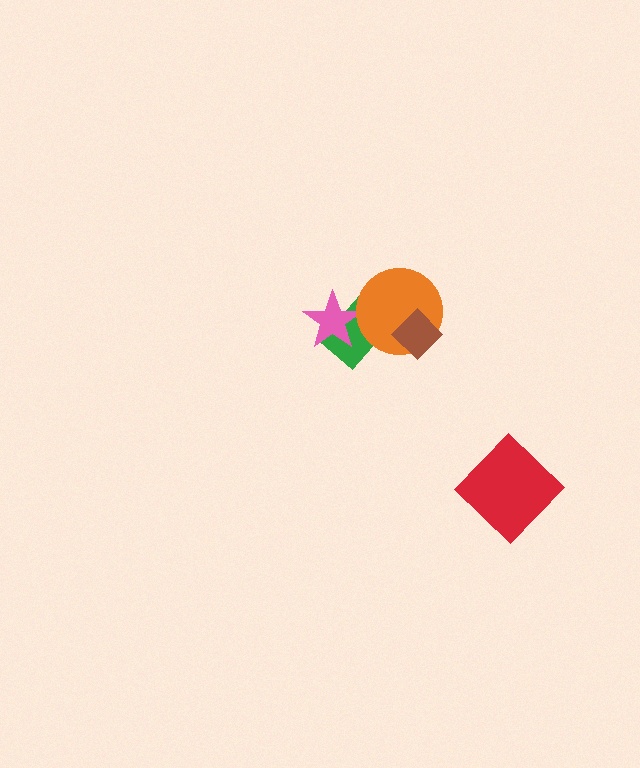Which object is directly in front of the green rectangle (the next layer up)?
The pink star is directly in front of the green rectangle.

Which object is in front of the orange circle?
The brown diamond is in front of the orange circle.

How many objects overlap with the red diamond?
0 objects overlap with the red diamond.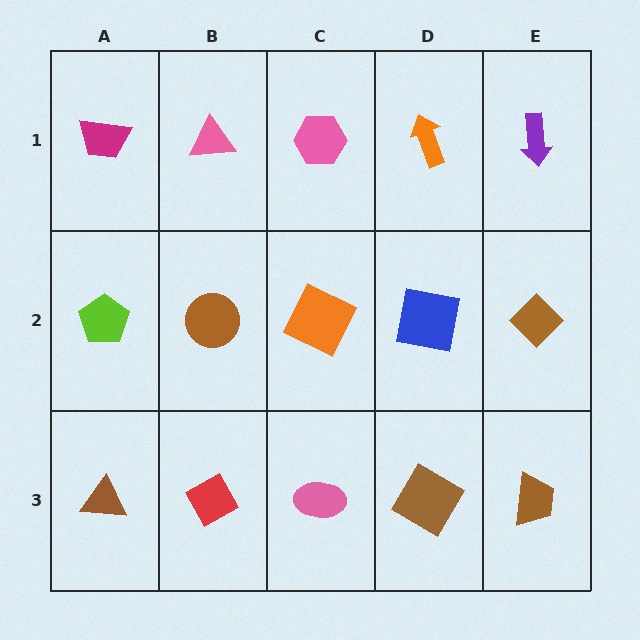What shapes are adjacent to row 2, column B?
A pink triangle (row 1, column B), a red diamond (row 3, column B), a lime pentagon (row 2, column A), an orange square (row 2, column C).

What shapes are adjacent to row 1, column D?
A blue square (row 2, column D), a pink hexagon (row 1, column C), a purple arrow (row 1, column E).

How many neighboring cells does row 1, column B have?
3.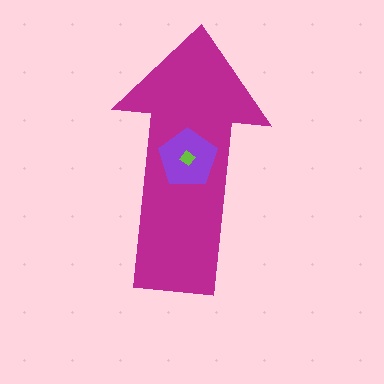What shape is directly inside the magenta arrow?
The purple pentagon.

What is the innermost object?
The lime diamond.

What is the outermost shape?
The magenta arrow.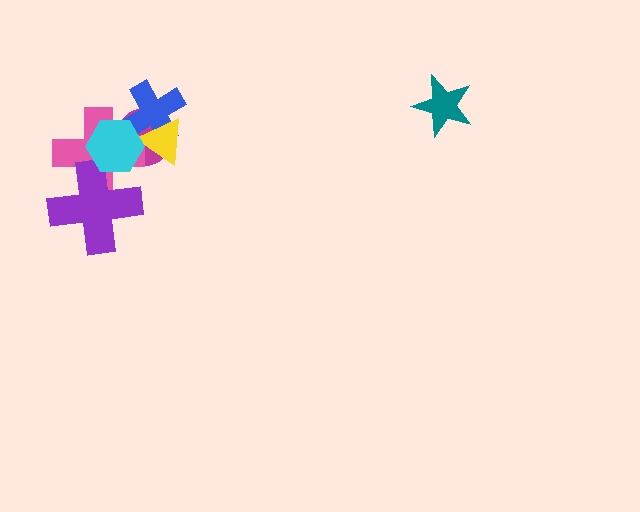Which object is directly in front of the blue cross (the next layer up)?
The pink cross is directly in front of the blue cross.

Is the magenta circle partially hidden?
Yes, it is partially covered by another shape.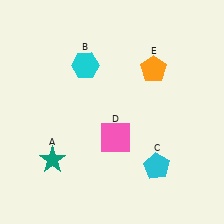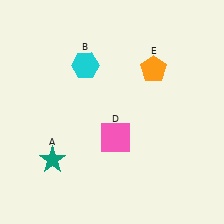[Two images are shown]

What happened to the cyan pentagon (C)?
The cyan pentagon (C) was removed in Image 2. It was in the bottom-right area of Image 1.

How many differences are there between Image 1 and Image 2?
There is 1 difference between the two images.